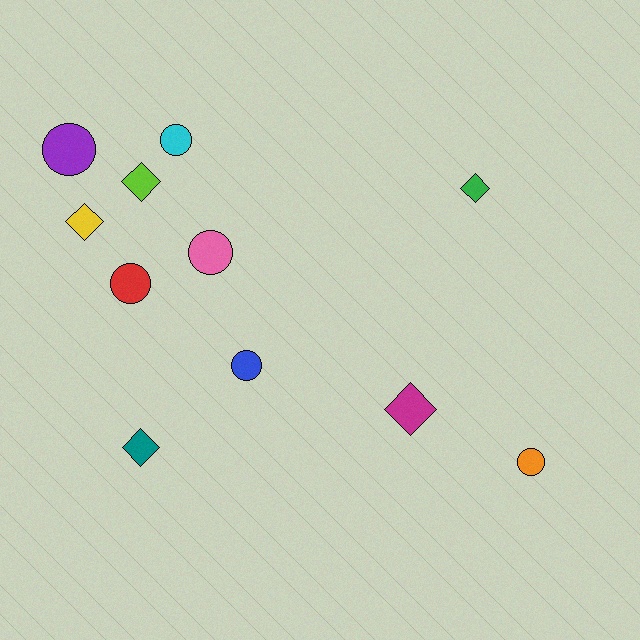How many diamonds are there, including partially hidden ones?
There are 5 diamonds.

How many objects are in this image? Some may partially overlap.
There are 11 objects.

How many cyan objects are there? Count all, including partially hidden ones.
There is 1 cyan object.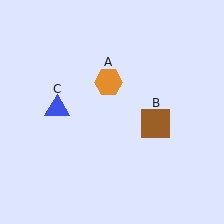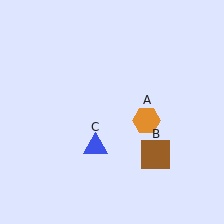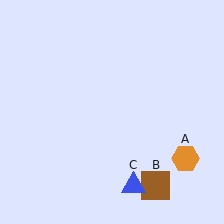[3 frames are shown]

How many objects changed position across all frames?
3 objects changed position: orange hexagon (object A), brown square (object B), blue triangle (object C).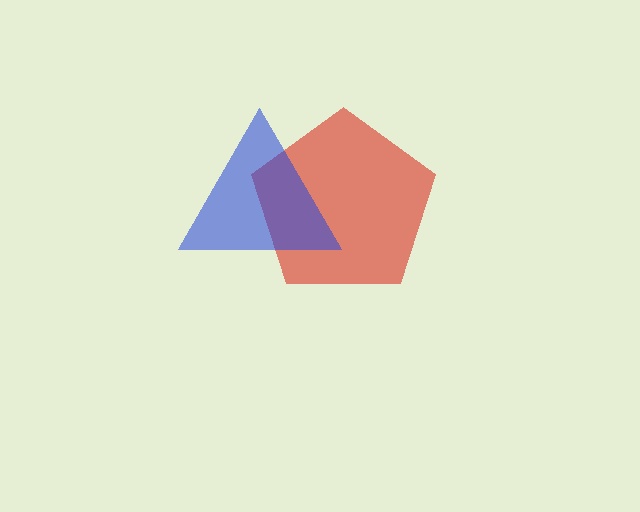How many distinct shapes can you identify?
There are 2 distinct shapes: a red pentagon, a blue triangle.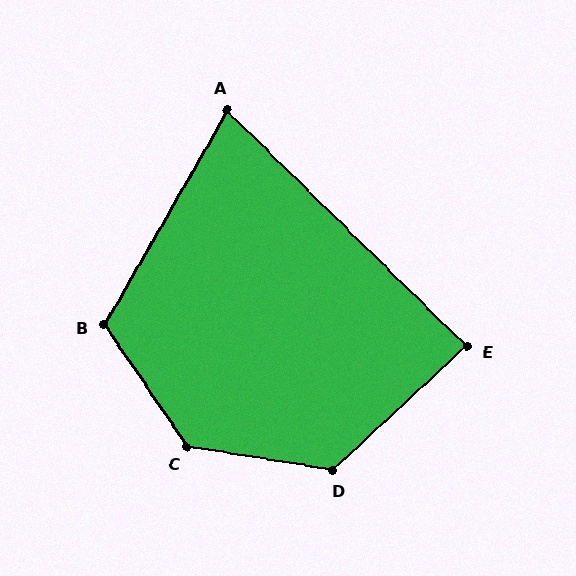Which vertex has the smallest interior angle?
A, at approximately 75 degrees.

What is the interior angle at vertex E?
Approximately 87 degrees (approximately right).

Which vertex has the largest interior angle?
C, at approximately 134 degrees.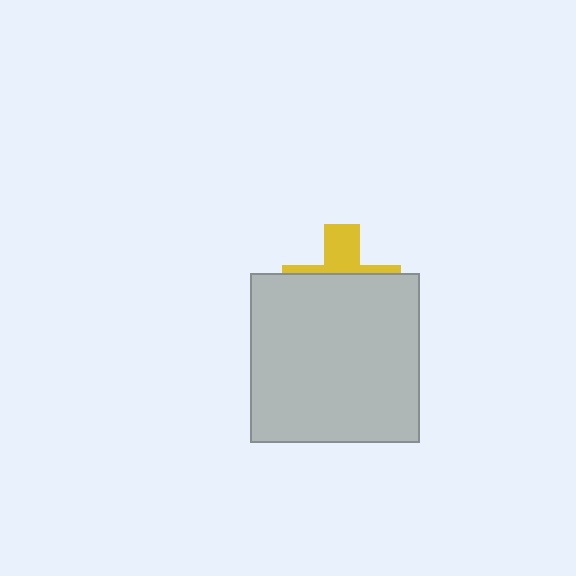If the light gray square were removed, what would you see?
You would see the complete yellow cross.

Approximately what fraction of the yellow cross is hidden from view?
Roughly 66% of the yellow cross is hidden behind the light gray square.